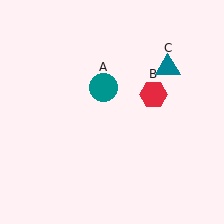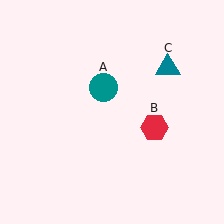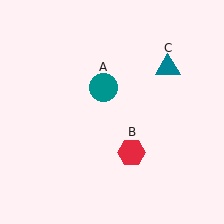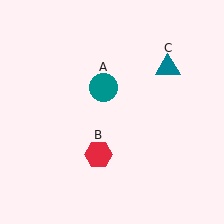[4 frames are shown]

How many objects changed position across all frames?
1 object changed position: red hexagon (object B).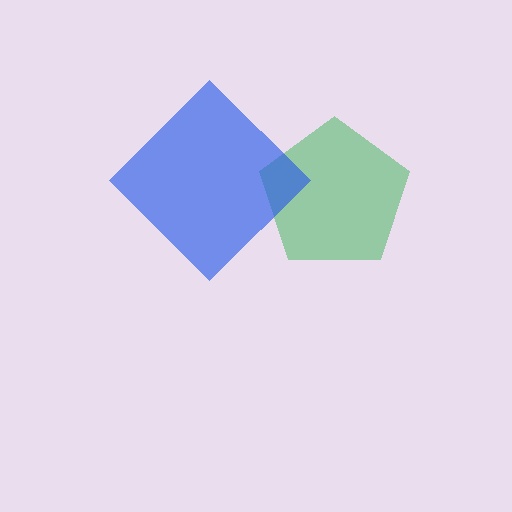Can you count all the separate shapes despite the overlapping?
Yes, there are 2 separate shapes.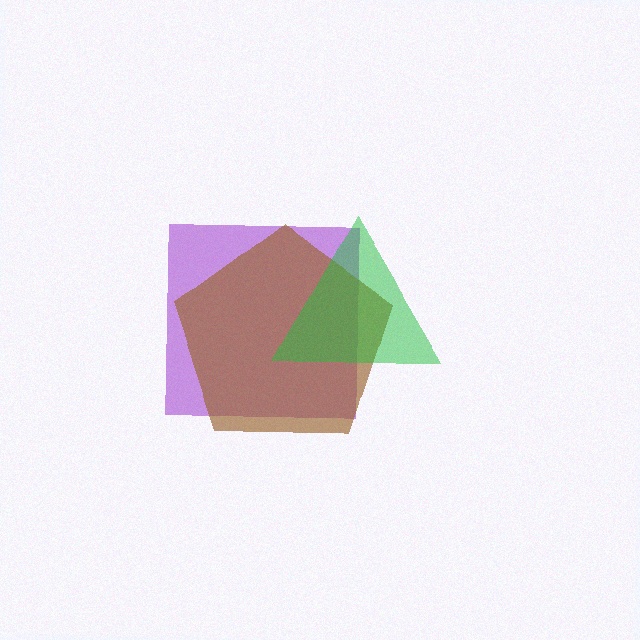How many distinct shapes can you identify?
There are 3 distinct shapes: a purple square, a brown pentagon, a green triangle.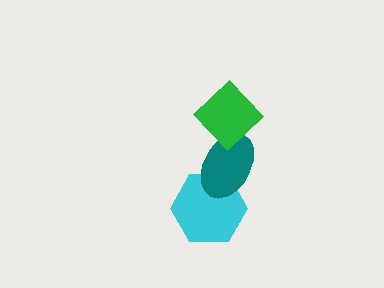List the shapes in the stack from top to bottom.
From top to bottom: the green diamond, the teal ellipse, the cyan hexagon.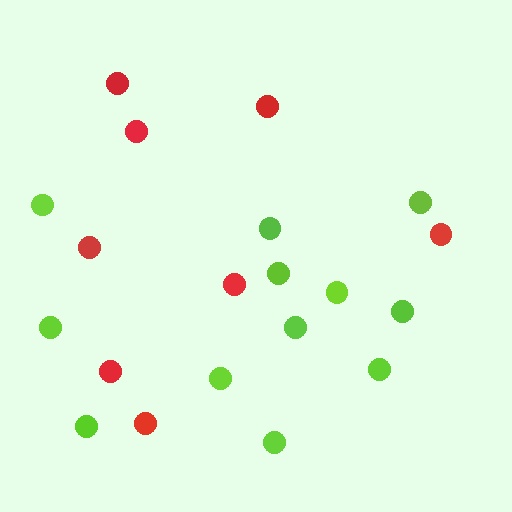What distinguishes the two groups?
There are 2 groups: one group of lime circles (12) and one group of red circles (8).